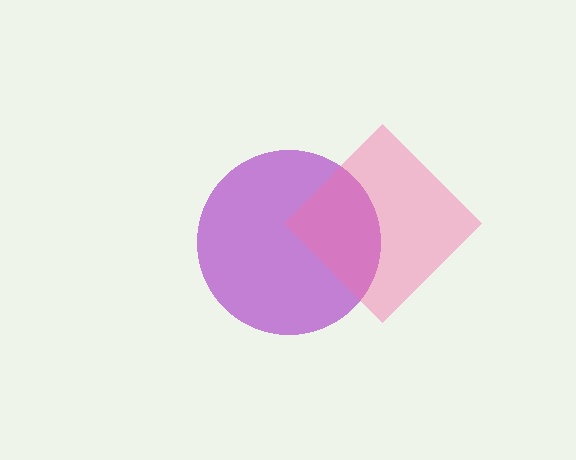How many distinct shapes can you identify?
There are 2 distinct shapes: a purple circle, a pink diamond.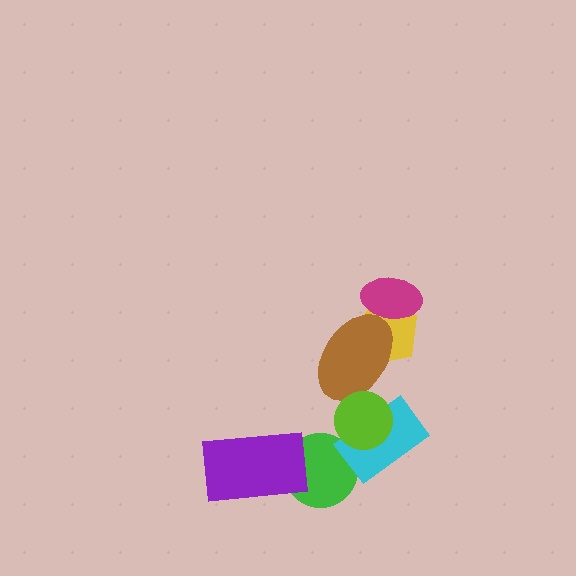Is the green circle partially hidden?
Yes, it is partially covered by another shape.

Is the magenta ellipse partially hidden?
No, no other shape covers it.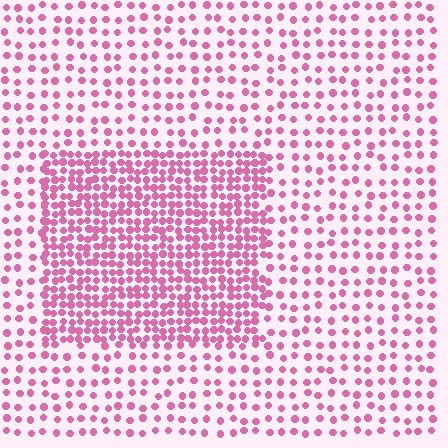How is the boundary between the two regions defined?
The boundary is defined by a change in element density (approximately 2.2x ratio). All elements are the same color, size, and shape.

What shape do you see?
I see a rectangle.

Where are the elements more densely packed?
The elements are more densely packed inside the rectangle boundary.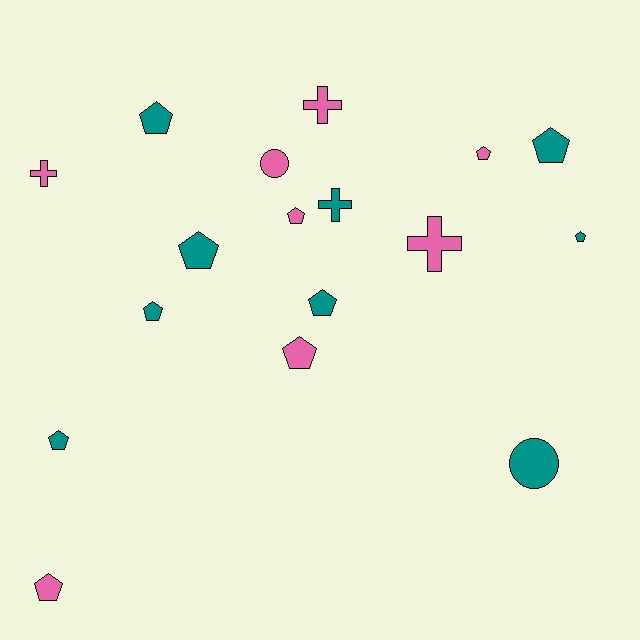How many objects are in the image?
There are 17 objects.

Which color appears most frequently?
Teal, with 9 objects.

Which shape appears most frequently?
Pentagon, with 11 objects.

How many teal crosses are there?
There is 1 teal cross.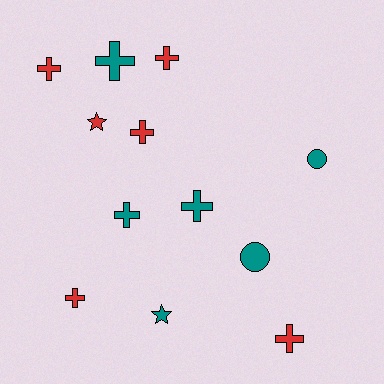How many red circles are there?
There are no red circles.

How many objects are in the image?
There are 12 objects.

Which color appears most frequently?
Teal, with 6 objects.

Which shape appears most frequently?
Cross, with 8 objects.